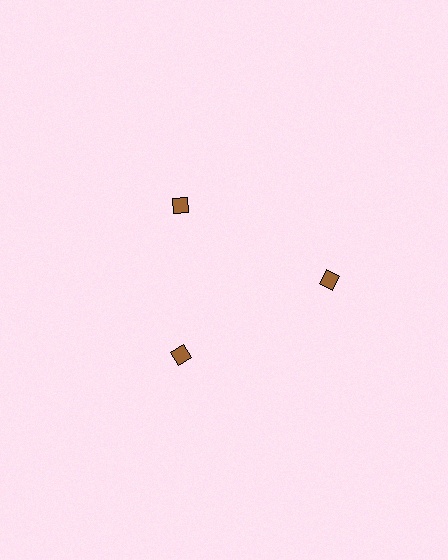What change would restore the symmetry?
The symmetry would be restored by moving it inward, back onto the ring so that all 3 diamonds sit at equal angles and equal distance from the center.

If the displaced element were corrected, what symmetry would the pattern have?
It would have 3-fold rotational symmetry — the pattern would map onto itself every 120 degrees.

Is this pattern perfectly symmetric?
No. The 3 brown diamonds are arranged in a ring, but one element near the 3 o'clock position is pushed outward from the center, breaking the 3-fold rotational symmetry.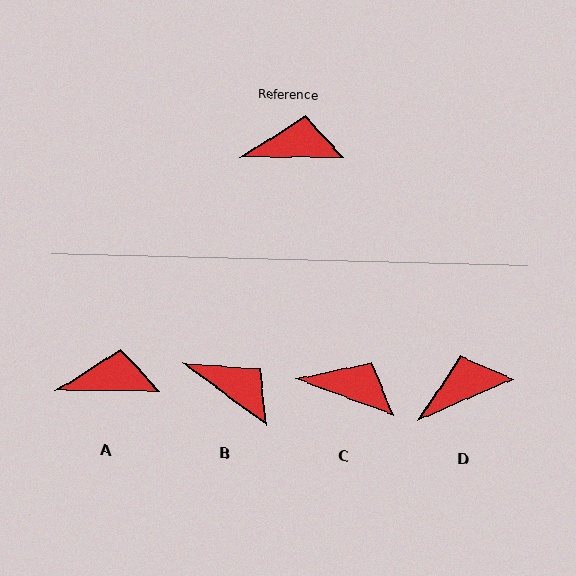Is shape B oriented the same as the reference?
No, it is off by about 36 degrees.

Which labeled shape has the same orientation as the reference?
A.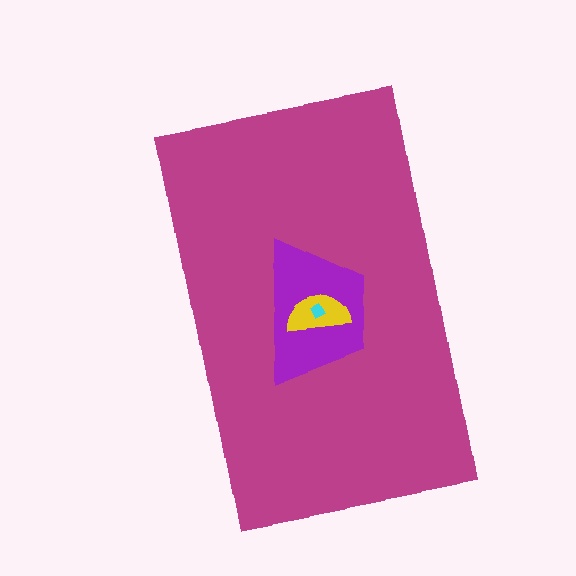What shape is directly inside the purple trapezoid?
The yellow semicircle.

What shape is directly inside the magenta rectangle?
The purple trapezoid.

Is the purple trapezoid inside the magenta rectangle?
Yes.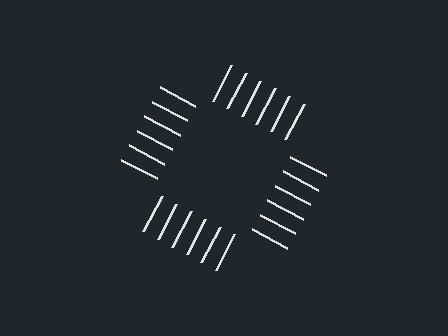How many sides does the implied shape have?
4 sides — the line-ends trace a square.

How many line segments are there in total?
24 — 6 along each of the 4 edges.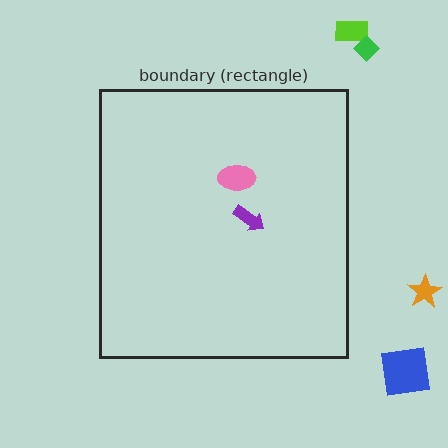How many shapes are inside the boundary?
2 inside, 4 outside.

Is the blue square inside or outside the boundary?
Outside.